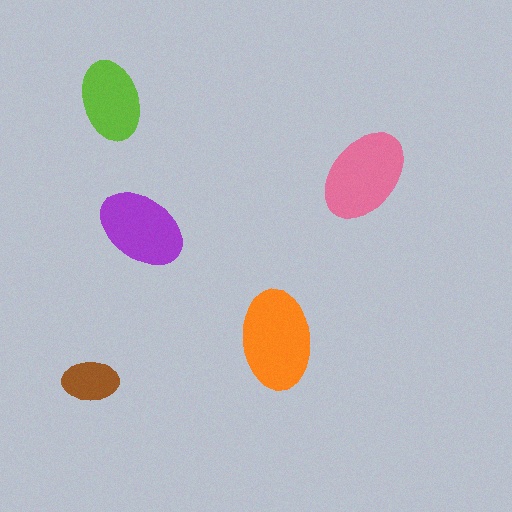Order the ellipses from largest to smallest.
the orange one, the pink one, the purple one, the lime one, the brown one.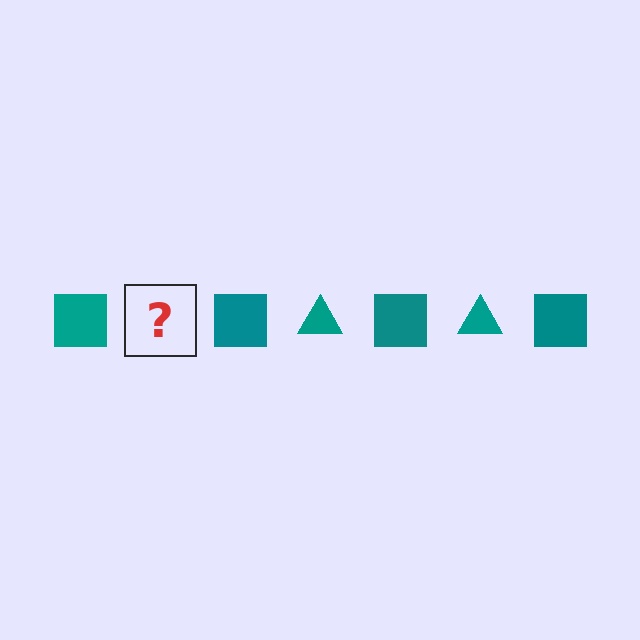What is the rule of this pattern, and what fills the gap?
The rule is that the pattern cycles through square, triangle shapes in teal. The gap should be filled with a teal triangle.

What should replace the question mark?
The question mark should be replaced with a teal triangle.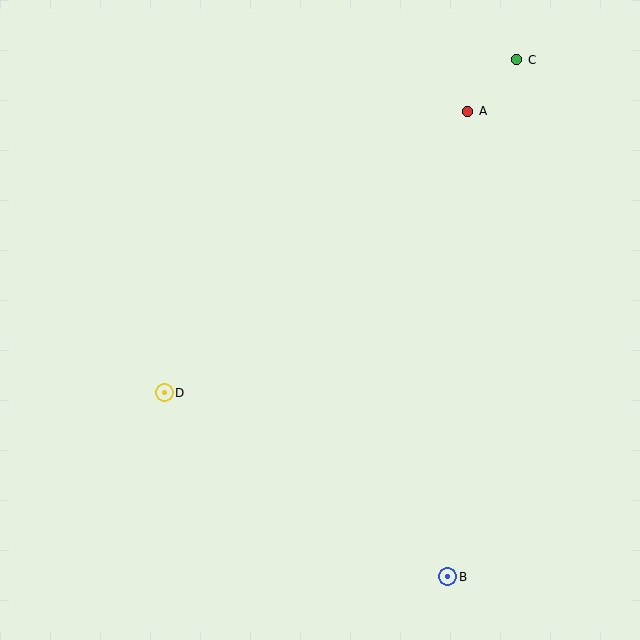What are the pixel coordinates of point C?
Point C is at (517, 60).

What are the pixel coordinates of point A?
Point A is at (468, 111).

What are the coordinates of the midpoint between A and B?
The midpoint between A and B is at (458, 344).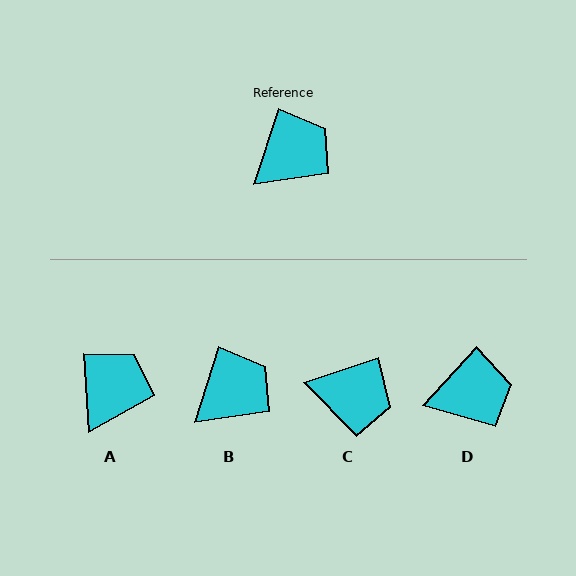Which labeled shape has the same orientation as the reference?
B.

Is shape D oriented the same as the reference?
No, it is off by about 24 degrees.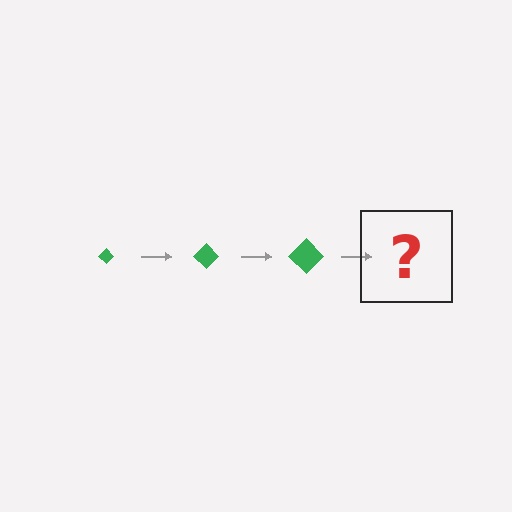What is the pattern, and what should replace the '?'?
The pattern is that the diamond gets progressively larger each step. The '?' should be a green diamond, larger than the previous one.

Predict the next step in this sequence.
The next step is a green diamond, larger than the previous one.